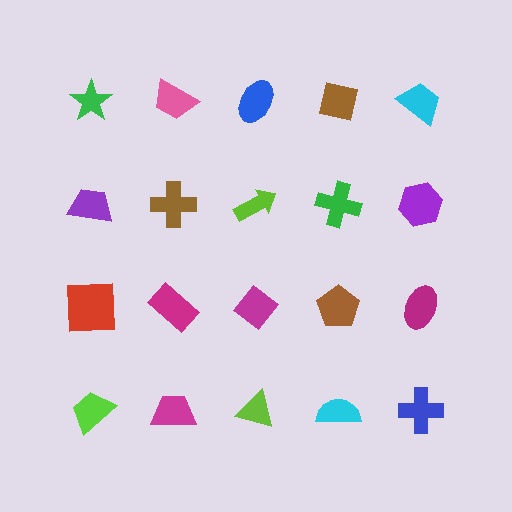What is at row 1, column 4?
A brown square.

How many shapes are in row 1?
5 shapes.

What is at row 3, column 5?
A magenta ellipse.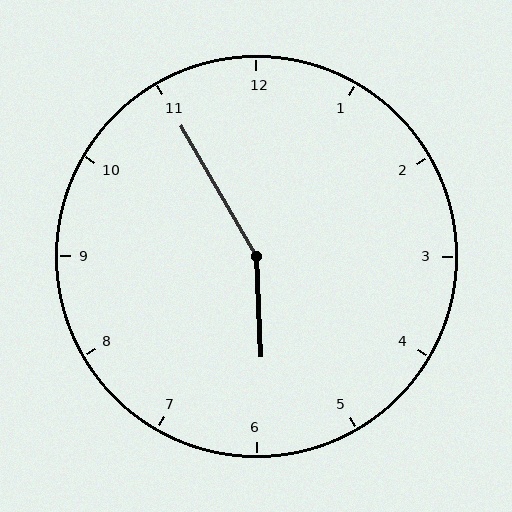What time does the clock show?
5:55.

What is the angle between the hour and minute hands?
Approximately 152 degrees.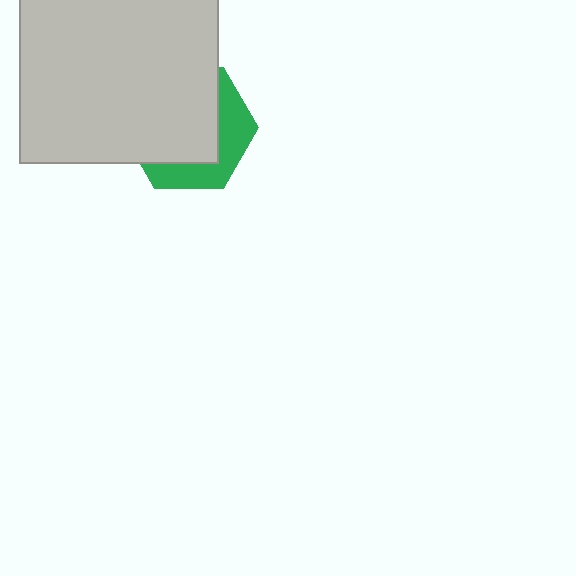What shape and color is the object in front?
The object in front is a light gray square.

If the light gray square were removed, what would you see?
You would see the complete green hexagon.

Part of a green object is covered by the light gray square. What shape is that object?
It is a hexagon.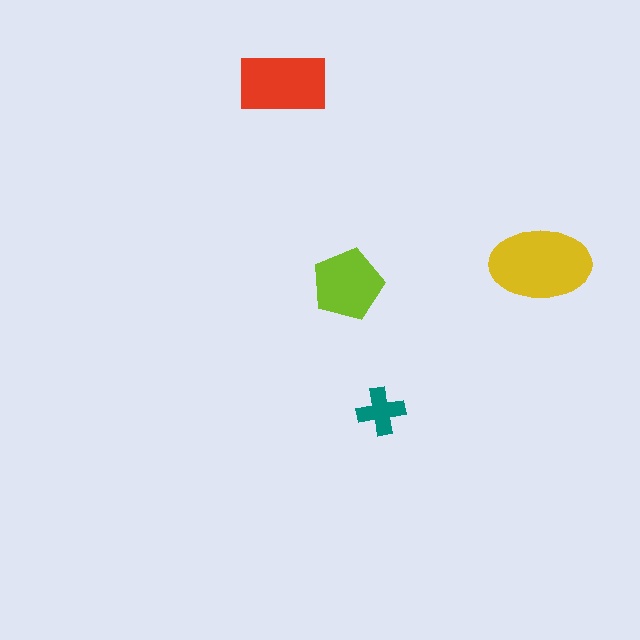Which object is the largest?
The yellow ellipse.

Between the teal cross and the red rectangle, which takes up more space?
The red rectangle.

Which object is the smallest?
The teal cross.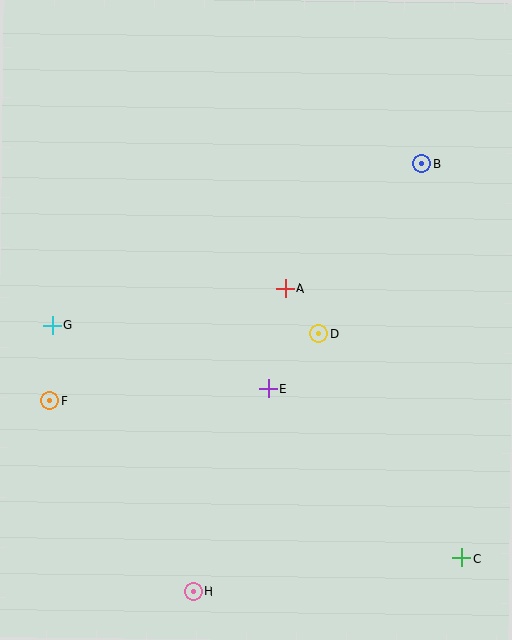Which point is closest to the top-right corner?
Point B is closest to the top-right corner.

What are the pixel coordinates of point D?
Point D is at (319, 333).